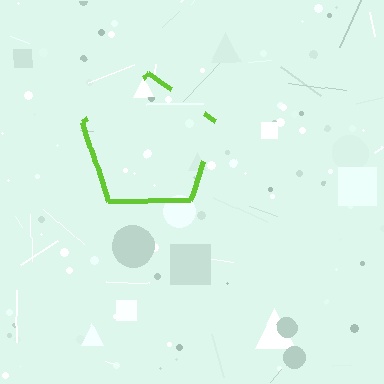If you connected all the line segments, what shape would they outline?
They would outline a pentagon.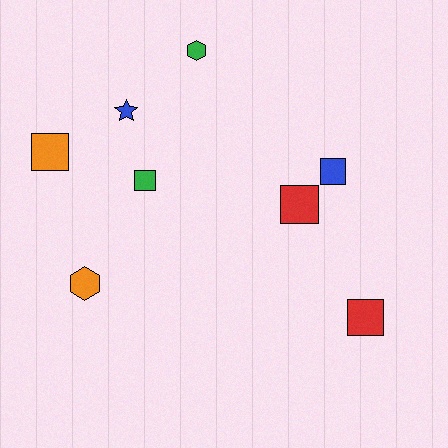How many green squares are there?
There is 1 green square.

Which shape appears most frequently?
Square, with 5 objects.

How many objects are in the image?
There are 8 objects.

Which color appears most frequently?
Red, with 2 objects.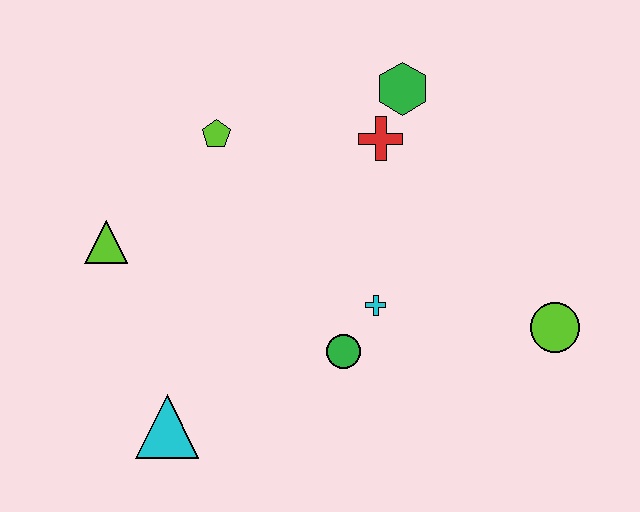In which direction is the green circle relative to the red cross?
The green circle is below the red cross.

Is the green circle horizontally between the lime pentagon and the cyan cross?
Yes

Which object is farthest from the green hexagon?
The cyan triangle is farthest from the green hexagon.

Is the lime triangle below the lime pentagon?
Yes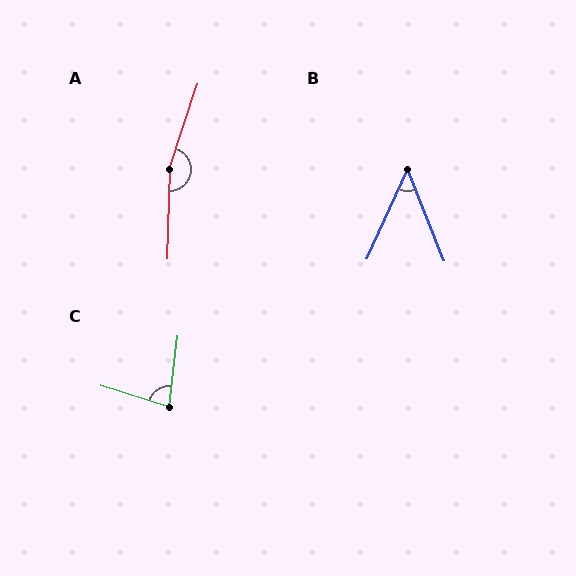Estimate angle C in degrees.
Approximately 79 degrees.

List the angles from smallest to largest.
B (47°), C (79°), A (163°).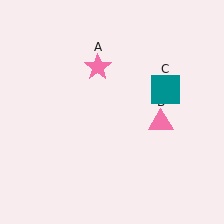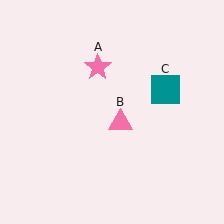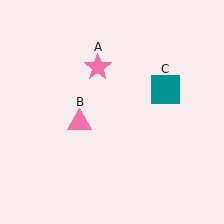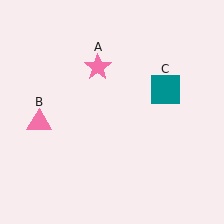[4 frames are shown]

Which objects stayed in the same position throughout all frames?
Pink star (object A) and teal square (object C) remained stationary.